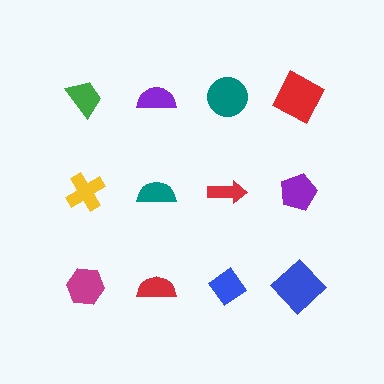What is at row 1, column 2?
A purple semicircle.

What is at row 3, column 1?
A magenta hexagon.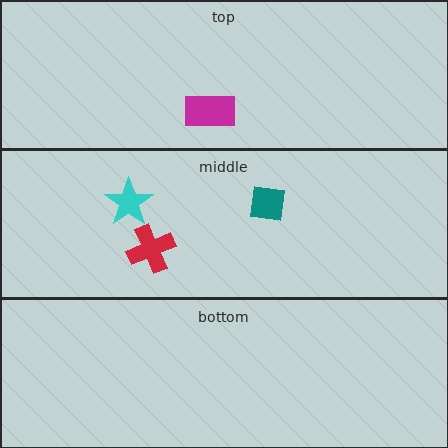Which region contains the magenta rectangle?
The top region.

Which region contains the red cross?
The middle region.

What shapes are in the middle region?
The cyan star, the teal square, the red cross.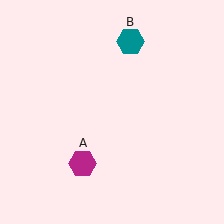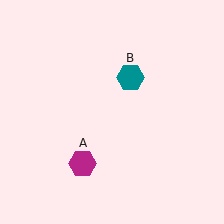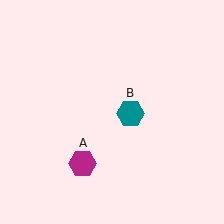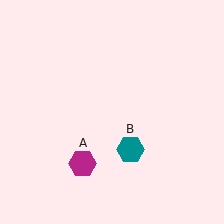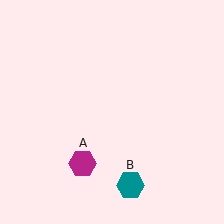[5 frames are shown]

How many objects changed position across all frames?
1 object changed position: teal hexagon (object B).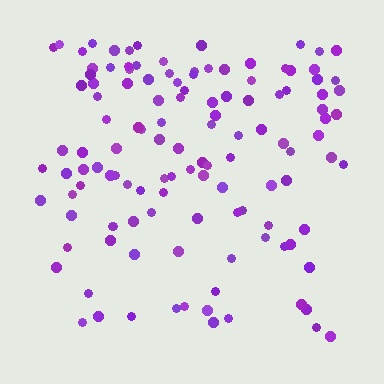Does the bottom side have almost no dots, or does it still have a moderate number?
Still a moderate number, just noticeably fewer than the top.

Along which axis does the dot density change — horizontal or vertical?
Vertical.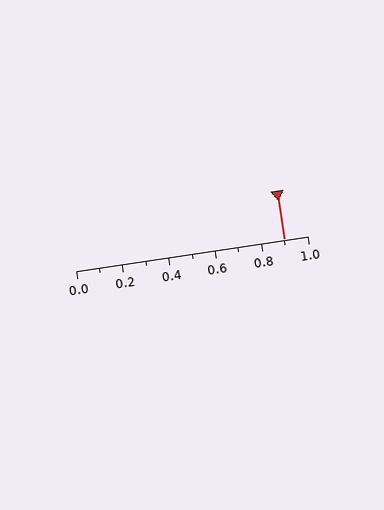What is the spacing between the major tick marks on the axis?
The major ticks are spaced 0.2 apart.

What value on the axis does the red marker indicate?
The marker indicates approximately 0.9.